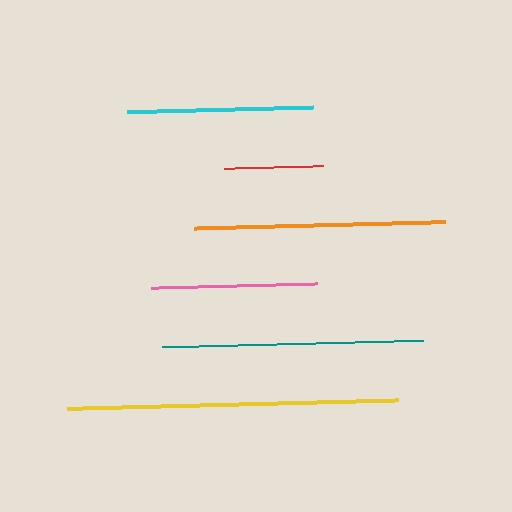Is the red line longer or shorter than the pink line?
The pink line is longer than the red line.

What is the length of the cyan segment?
The cyan segment is approximately 185 pixels long.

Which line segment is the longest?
The yellow line is the longest at approximately 331 pixels.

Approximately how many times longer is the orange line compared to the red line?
The orange line is approximately 2.5 times the length of the red line.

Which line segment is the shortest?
The red line is the shortest at approximately 99 pixels.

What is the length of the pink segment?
The pink segment is approximately 166 pixels long.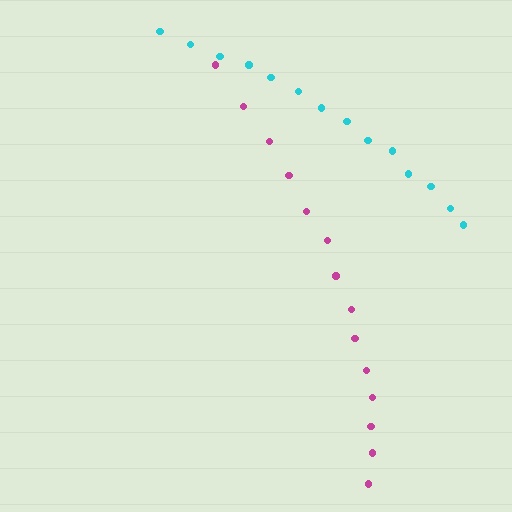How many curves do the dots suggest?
There are 2 distinct paths.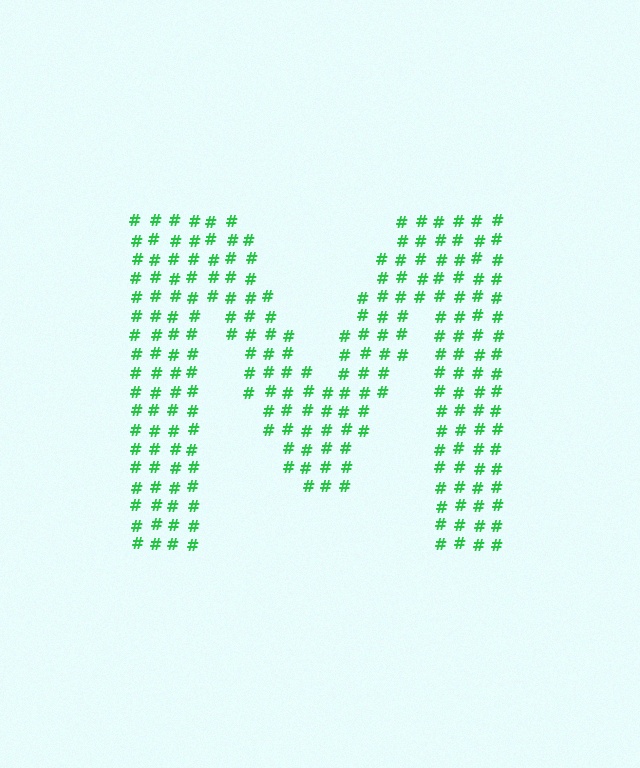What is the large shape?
The large shape is the letter M.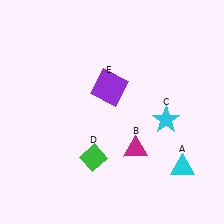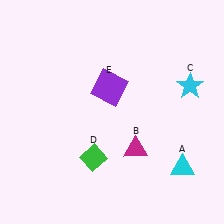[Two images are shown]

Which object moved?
The cyan star (C) moved up.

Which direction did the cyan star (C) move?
The cyan star (C) moved up.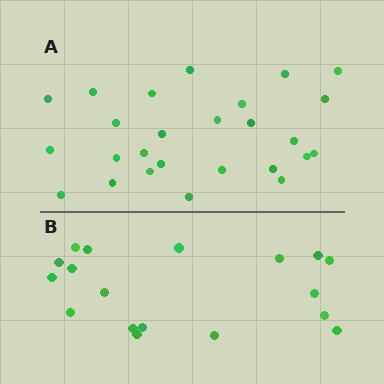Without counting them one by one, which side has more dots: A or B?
Region A (the top region) has more dots.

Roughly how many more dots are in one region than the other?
Region A has roughly 8 or so more dots than region B.